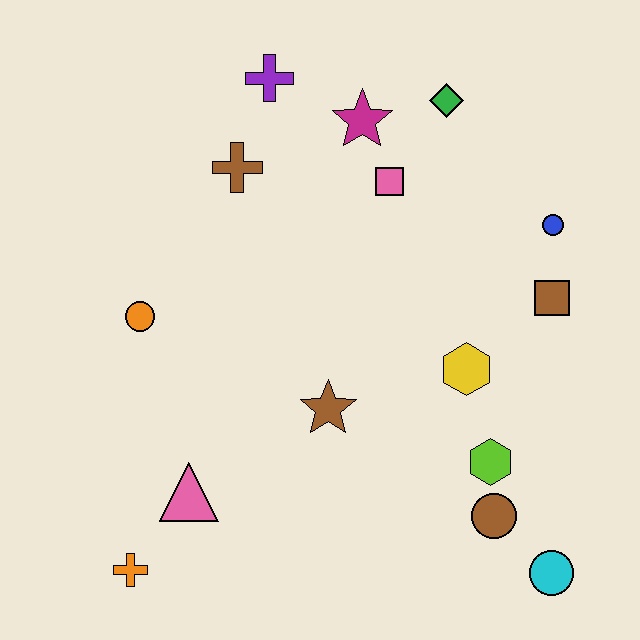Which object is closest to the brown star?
The yellow hexagon is closest to the brown star.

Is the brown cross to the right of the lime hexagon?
No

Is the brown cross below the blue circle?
No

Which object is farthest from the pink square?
The orange cross is farthest from the pink square.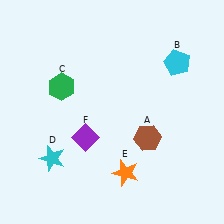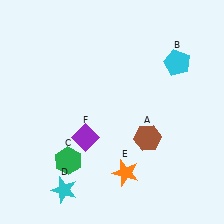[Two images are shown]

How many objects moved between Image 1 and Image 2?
2 objects moved between the two images.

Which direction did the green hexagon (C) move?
The green hexagon (C) moved down.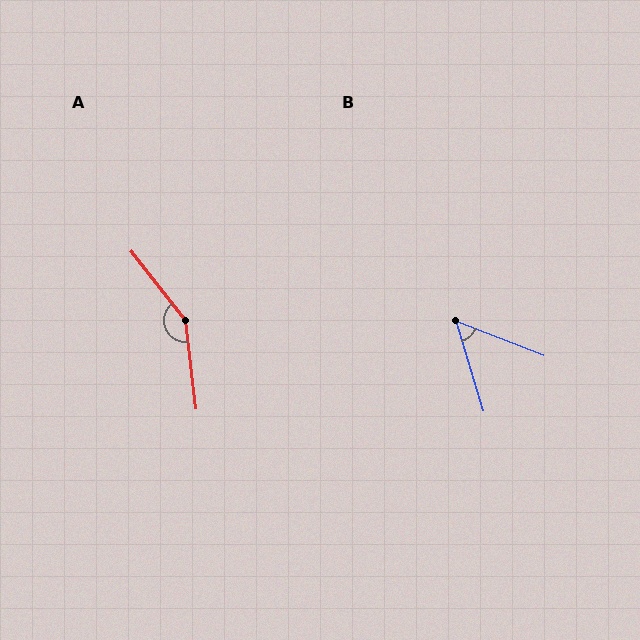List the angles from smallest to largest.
B (52°), A (149°).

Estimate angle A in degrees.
Approximately 149 degrees.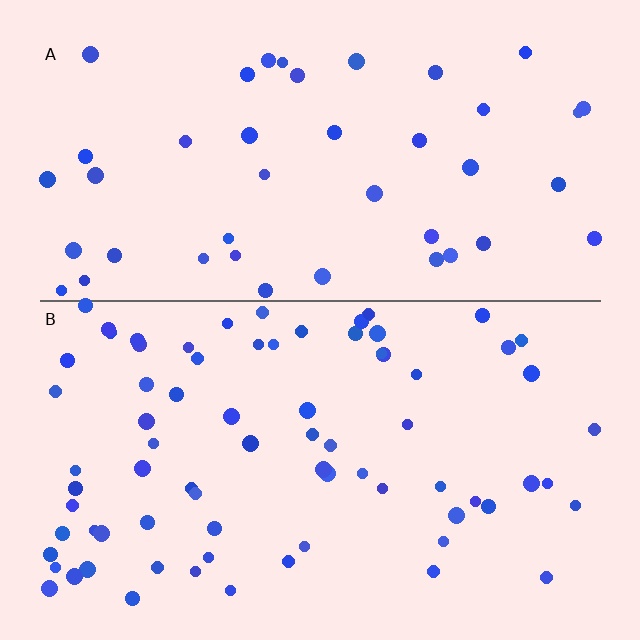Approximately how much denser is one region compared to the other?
Approximately 1.8× — region B over region A.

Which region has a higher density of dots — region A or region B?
B (the bottom).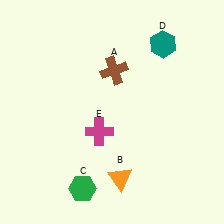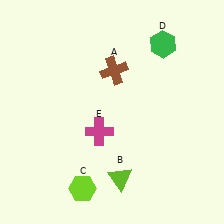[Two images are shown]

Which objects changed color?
B changed from orange to lime. C changed from green to lime. D changed from teal to green.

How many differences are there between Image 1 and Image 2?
There are 3 differences between the two images.